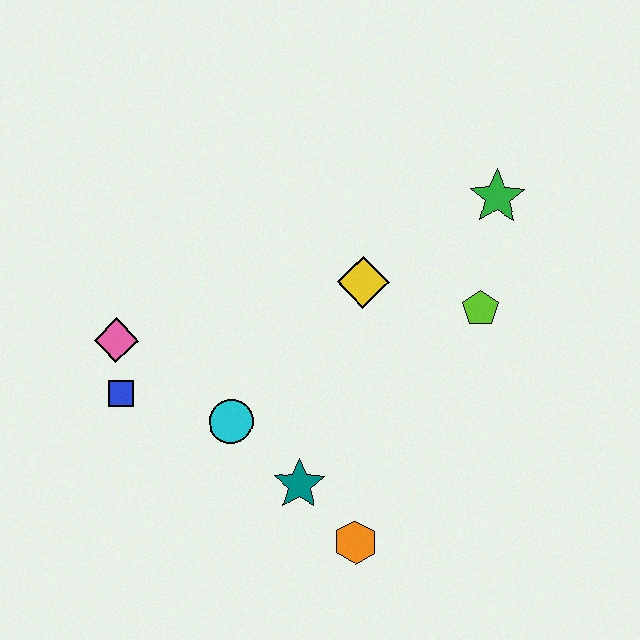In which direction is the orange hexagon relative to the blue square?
The orange hexagon is to the right of the blue square.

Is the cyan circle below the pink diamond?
Yes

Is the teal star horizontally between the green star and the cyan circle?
Yes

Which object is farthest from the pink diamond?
The green star is farthest from the pink diamond.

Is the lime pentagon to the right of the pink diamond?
Yes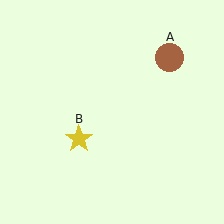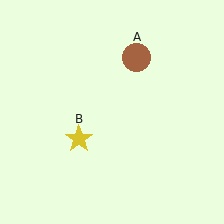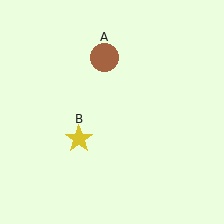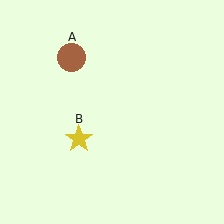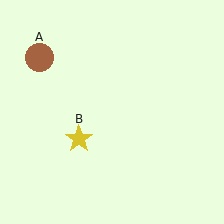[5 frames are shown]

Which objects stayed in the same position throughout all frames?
Yellow star (object B) remained stationary.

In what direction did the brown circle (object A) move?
The brown circle (object A) moved left.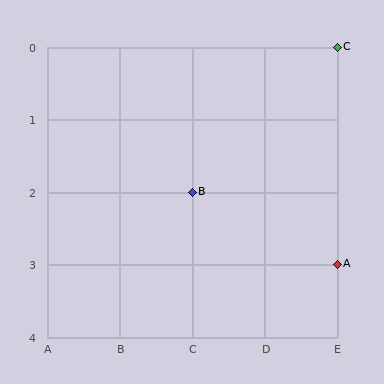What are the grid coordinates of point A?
Point A is at grid coordinates (E, 3).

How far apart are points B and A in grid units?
Points B and A are 2 columns and 1 row apart (about 2.2 grid units diagonally).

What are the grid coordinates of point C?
Point C is at grid coordinates (E, 0).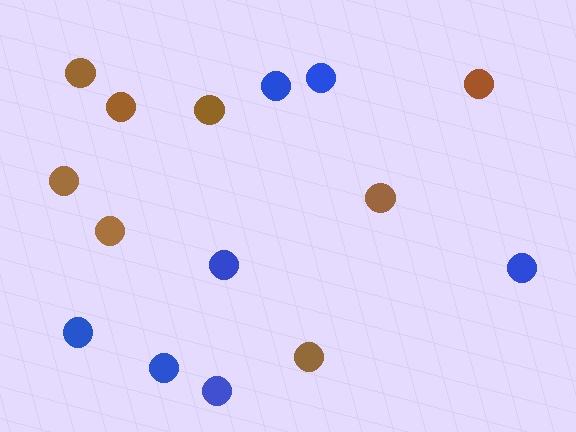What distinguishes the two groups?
There are 2 groups: one group of blue circles (7) and one group of brown circles (8).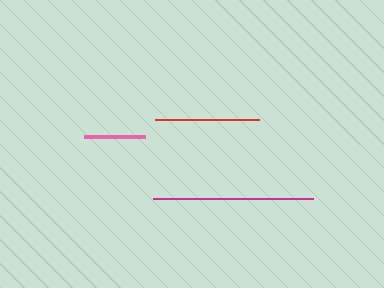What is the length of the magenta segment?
The magenta segment is approximately 160 pixels long.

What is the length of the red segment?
The red segment is approximately 104 pixels long.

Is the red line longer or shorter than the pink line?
The red line is longer than the pink line.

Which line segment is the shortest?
The pink line is the shortest at approximately 61 pixels.